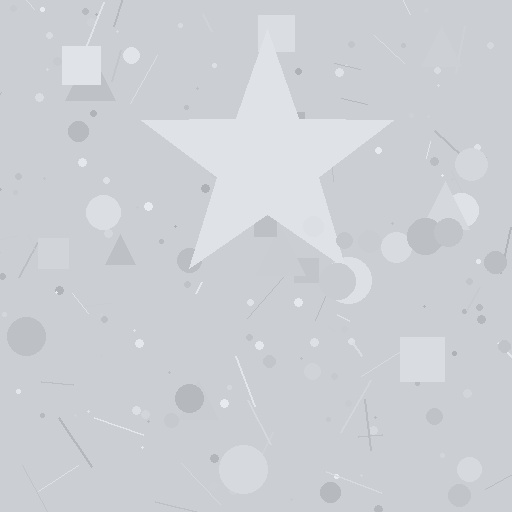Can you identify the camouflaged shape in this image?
The camouflaged shape is a star.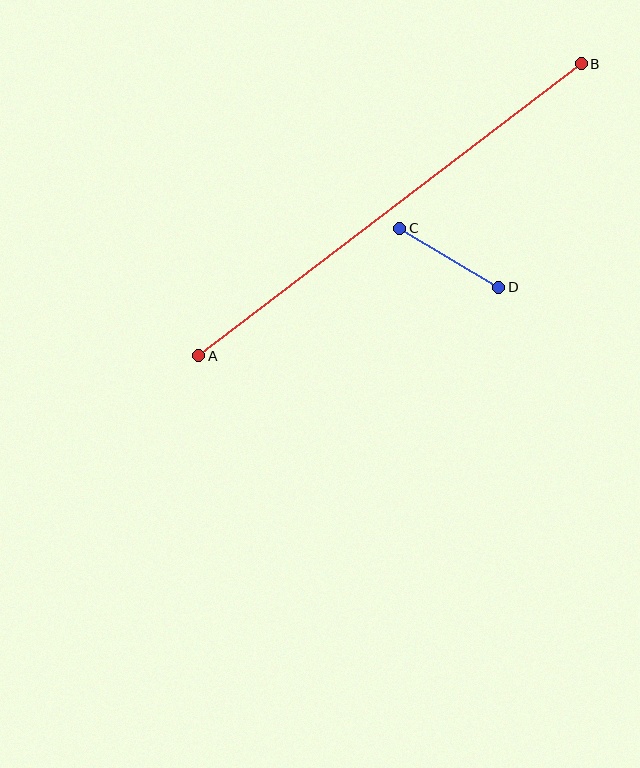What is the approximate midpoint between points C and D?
The midpoint is at approximately (449, 258) pixels.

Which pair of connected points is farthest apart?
Points A and B are farthest apart.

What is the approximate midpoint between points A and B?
The midpoint is at approximately (390, 210) pixels.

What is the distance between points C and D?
The distance is approximately 115 pixels.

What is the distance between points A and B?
The distance is approximately 481 pixels.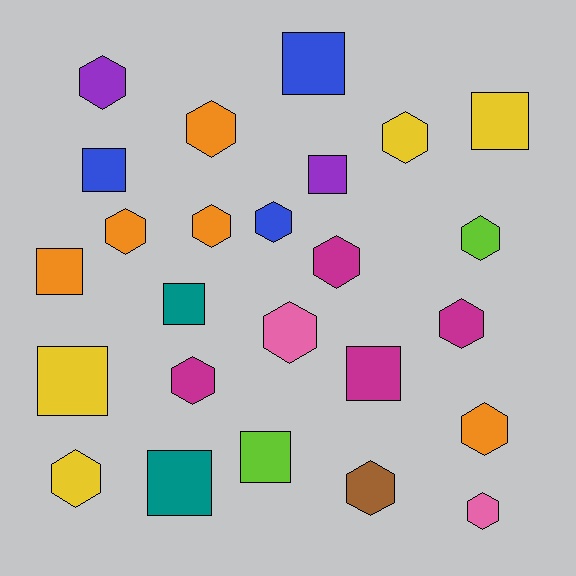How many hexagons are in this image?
There are 15 hexagons.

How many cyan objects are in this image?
There are no cyan objects.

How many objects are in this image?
There are 25 objects.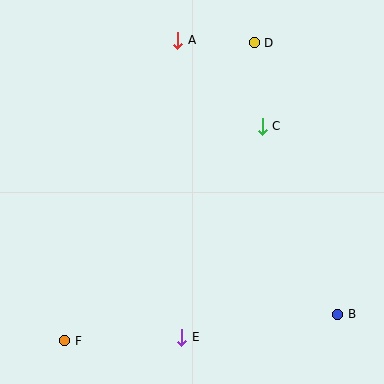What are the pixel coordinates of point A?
Point A is at (178, 40).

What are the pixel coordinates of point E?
Point E is at (182, 337).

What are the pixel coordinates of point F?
Point F is at (65, 341).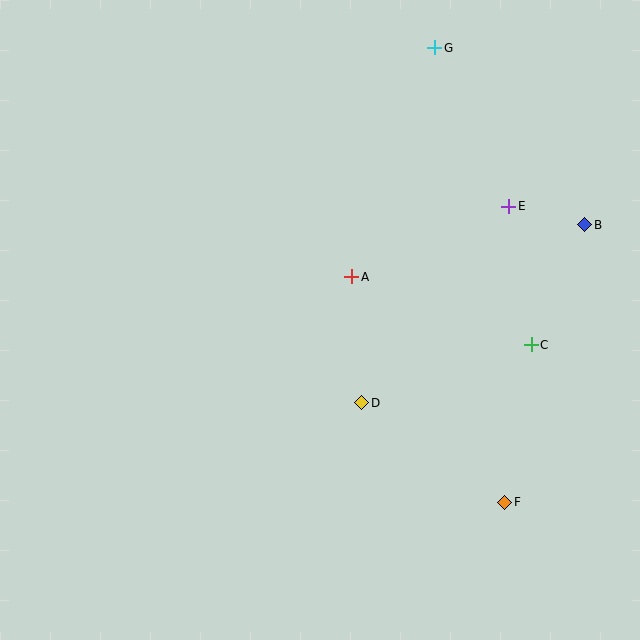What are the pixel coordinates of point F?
Point F is at (505, 502).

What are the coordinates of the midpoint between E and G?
The midpoint between E and G is at (472, 127).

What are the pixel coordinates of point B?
Point B is at (585, 225).